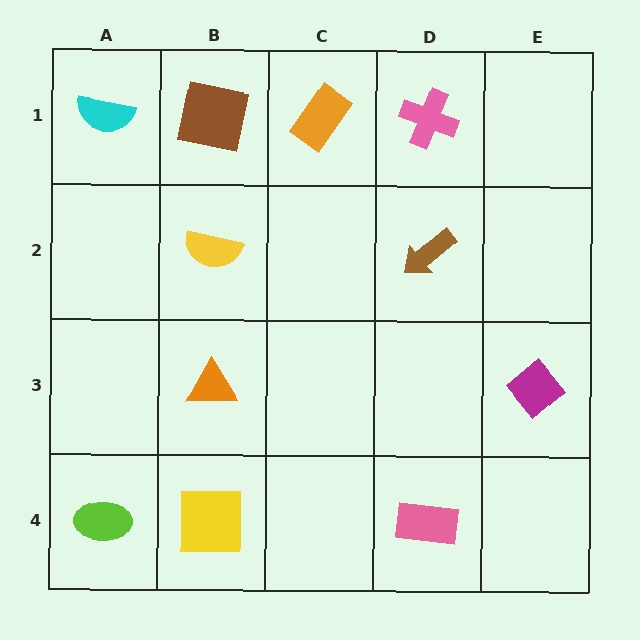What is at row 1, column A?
A cyan semicircle.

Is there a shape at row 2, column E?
No, that cell is empty.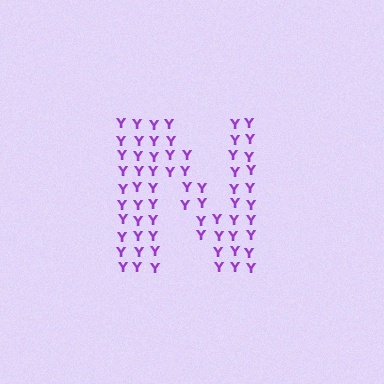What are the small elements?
The small elements are letter Y's.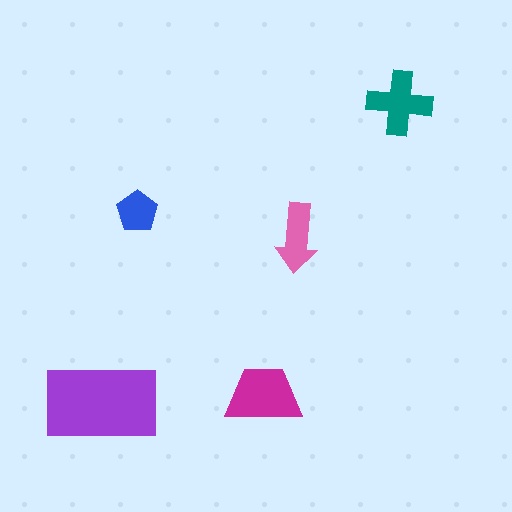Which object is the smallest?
The blue pentagon.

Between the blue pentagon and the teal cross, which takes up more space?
The teal cross.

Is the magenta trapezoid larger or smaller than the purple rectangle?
Smaller.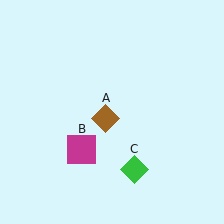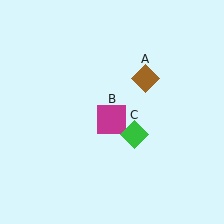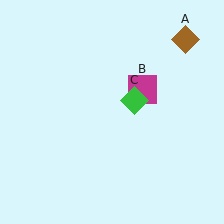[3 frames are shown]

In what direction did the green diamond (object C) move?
The green diamond (object C) moved up.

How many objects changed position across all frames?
3 objects changed position: brown diamond (object A), magenta square (object B), green diamond (object C).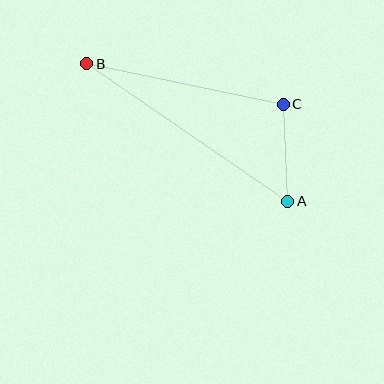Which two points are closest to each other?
Points A and C are closest to each other.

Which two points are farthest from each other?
Points A and B are farthest from each other.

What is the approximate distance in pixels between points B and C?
The distance between B and C is approximately 201 pixels.